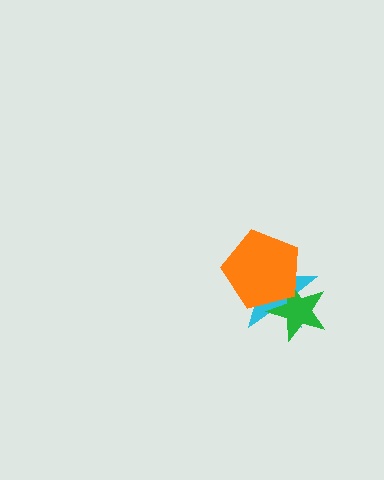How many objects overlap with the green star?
2 objects overlap with the green star.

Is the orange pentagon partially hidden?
No, no other shape covers it.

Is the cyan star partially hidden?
Yes, it is partially covered by another shape.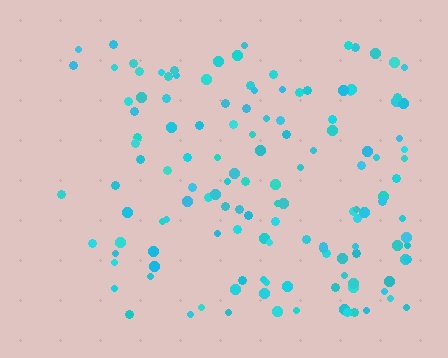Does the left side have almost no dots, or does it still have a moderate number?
Still a moderate number, just noticeably fewer than the right.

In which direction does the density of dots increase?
From left to right, with the right side densest.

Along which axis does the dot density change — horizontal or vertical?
Horizontal.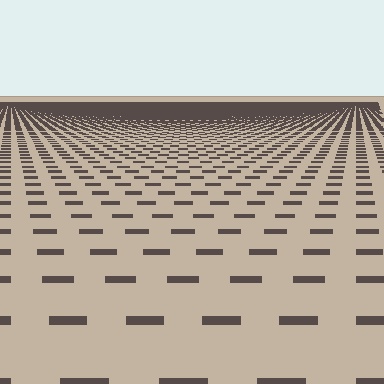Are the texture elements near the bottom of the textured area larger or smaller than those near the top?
Larger. Near the bottom, elements are closer to the viewer and appear at a bigger on-screen size.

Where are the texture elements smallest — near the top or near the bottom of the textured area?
Near the top.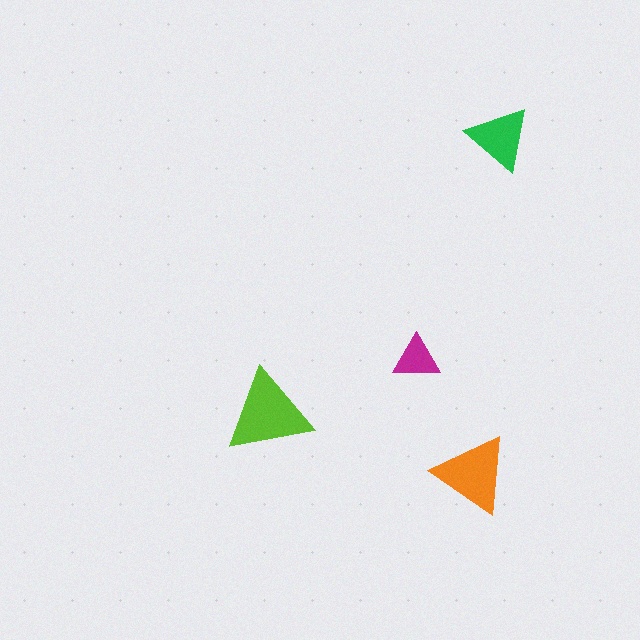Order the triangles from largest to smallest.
the lime one, the orange one, the green one, the magenta one.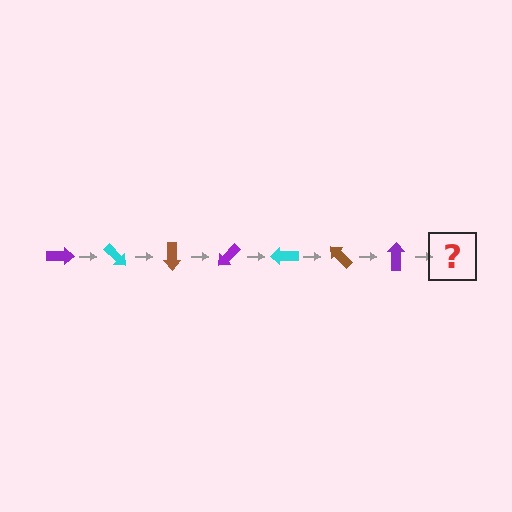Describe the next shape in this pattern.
It should be a cyan arrow, rotated 315 degrees from the start.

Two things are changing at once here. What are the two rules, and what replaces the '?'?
The two rules are that it rotates 45 degrees each step and the color cycles through purple, cyan, and brown. The '?' should be a cyan arrow, rotated 315 degrees from the start.